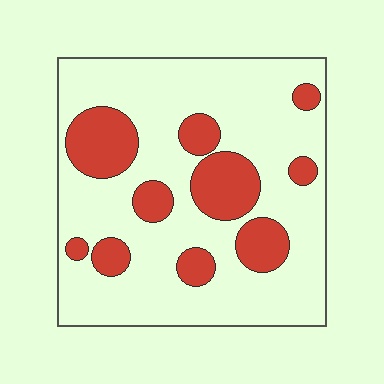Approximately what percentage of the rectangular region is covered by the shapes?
Approximately 25%.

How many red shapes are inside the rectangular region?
10.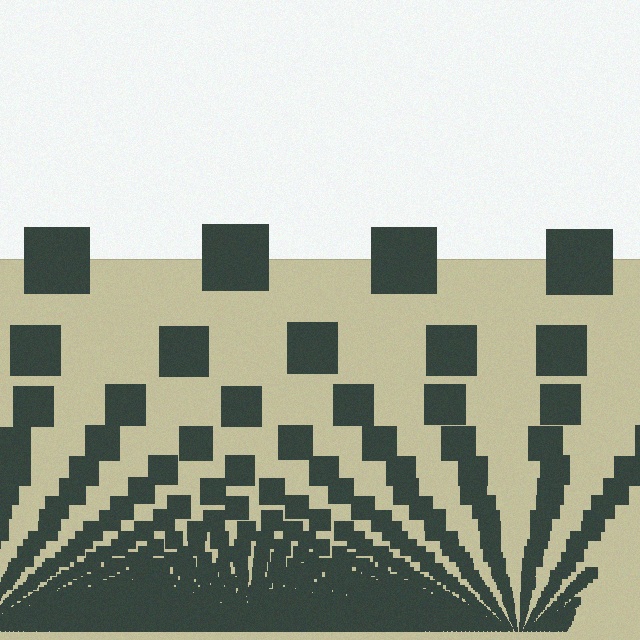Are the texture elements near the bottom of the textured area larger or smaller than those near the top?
Smaller. The gradient is inverted — elements near the bottom are smaller and denser.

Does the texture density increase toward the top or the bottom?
Density increases toward the bottom.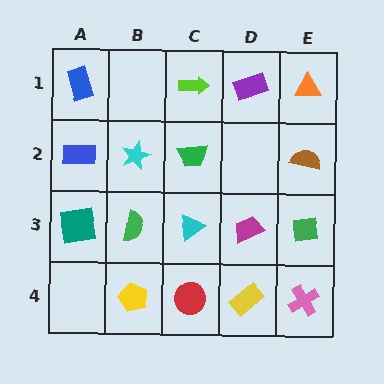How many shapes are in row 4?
4 shapes.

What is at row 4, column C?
A red circle.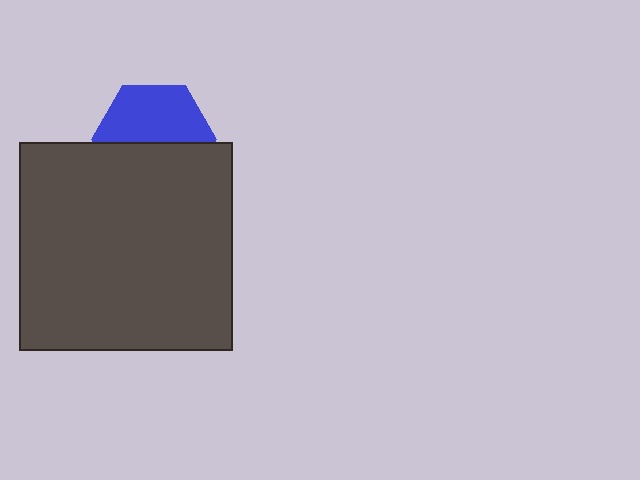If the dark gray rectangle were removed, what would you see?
You would see the complete blue hexagon.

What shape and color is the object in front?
The object in front is a dark gray rectangle.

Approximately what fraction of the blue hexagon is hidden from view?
Roughly 48% of the blue hexagon is hidden behind the dark gray rectangle.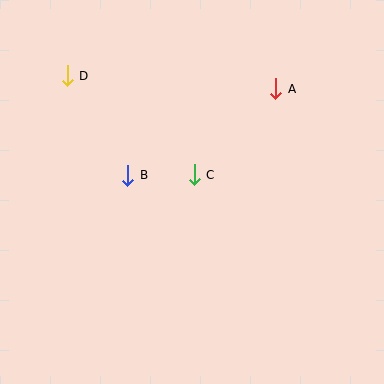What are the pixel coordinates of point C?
Point C is at (194, 175).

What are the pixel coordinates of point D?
Point D is at (67, 76).